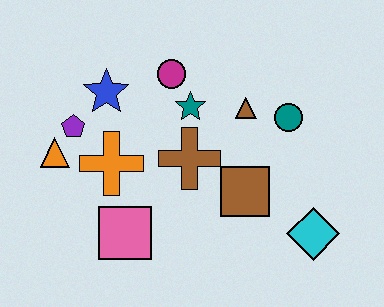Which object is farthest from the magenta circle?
The cyan diamond is farthest from the magenta circle.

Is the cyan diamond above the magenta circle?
No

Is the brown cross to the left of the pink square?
No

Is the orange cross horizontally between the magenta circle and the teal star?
No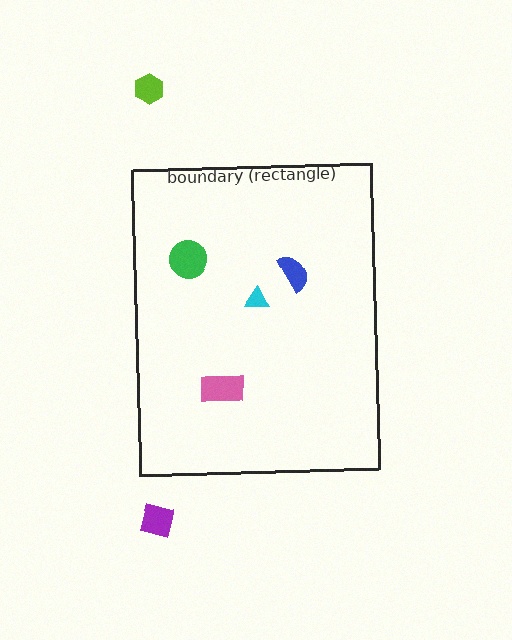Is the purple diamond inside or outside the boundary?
Outside.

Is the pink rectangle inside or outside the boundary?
Inside.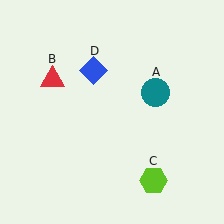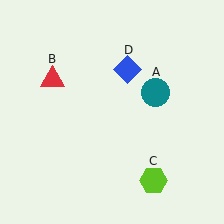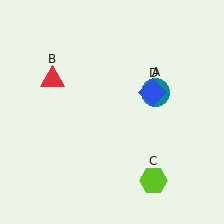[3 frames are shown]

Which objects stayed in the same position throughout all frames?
Teal circle (object A) and red triangle (object B) and lime hexagon (object C) remained stationary.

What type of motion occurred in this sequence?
The blue diamond (object D) rotated clockwise around the center of the scene.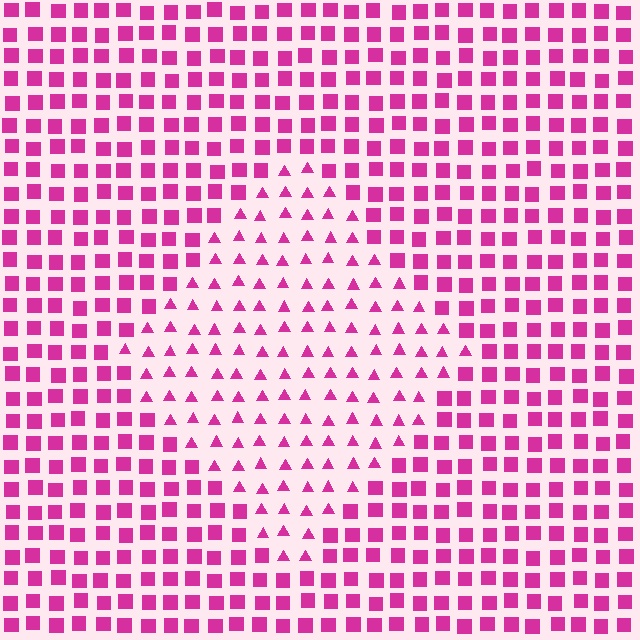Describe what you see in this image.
The image is filled with small magenta elements arranged in a uniform grid. A diamond-shaped region contains triangles, while the surrounding area contains squares. The boundary is defined purely by the change in element shape.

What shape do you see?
I see a diamond.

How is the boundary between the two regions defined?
The boundary is defined by a change in element shape: triangles inside vs. squares outside. All elements share the same color and spacing.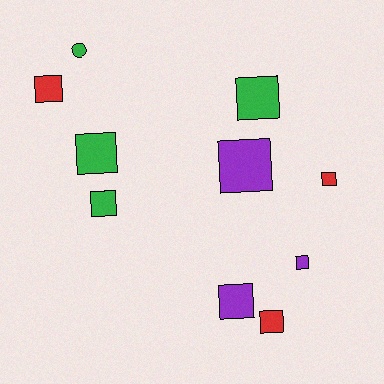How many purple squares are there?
There are 3 purple squares.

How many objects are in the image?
There are 10 objects.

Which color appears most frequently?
Green, with 4 objects.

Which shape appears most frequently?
Square, with 9 objects.